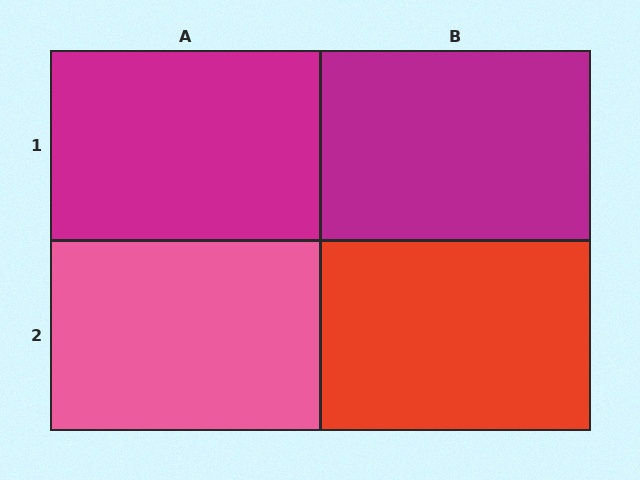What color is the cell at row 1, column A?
Magenta.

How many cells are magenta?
2 cells are magenta.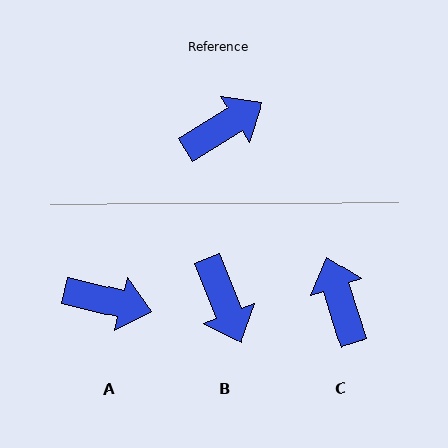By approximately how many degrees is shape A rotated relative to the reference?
Approximately 46 degrees clockwise.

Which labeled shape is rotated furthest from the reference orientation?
B, about 100 degrees away.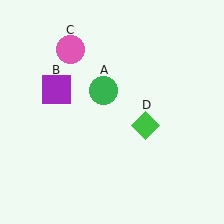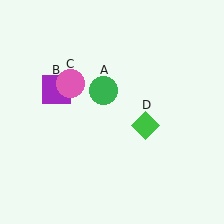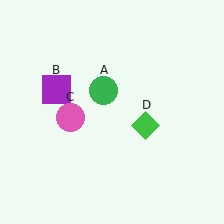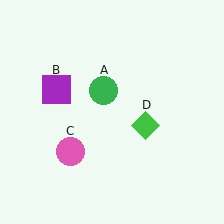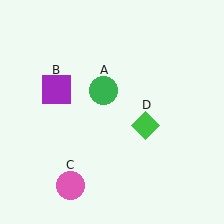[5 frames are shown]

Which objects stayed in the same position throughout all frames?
Green circle (object A) and purple square (object B) and green diamond (object D) remained stationary.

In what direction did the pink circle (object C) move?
The pink circle (object C) moved down.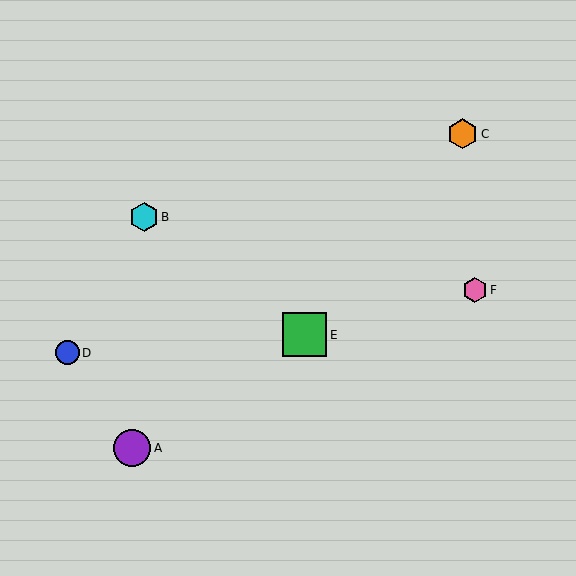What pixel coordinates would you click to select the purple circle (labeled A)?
Click at (132, 448) to select the purple circle A.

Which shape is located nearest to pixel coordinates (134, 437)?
The purple circle (labeled A) at (132, 448) is nearest to that location.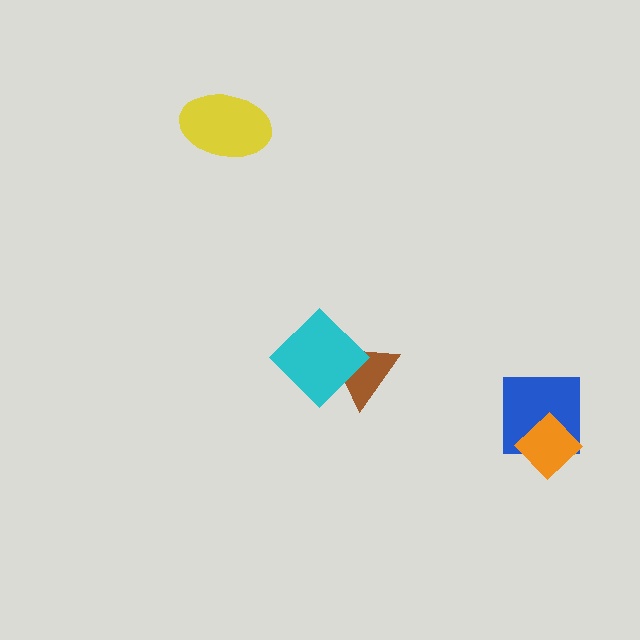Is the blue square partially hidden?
Yes, it is partially covered by another shape.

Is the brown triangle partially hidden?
Yes, it is partially covered by another shape.